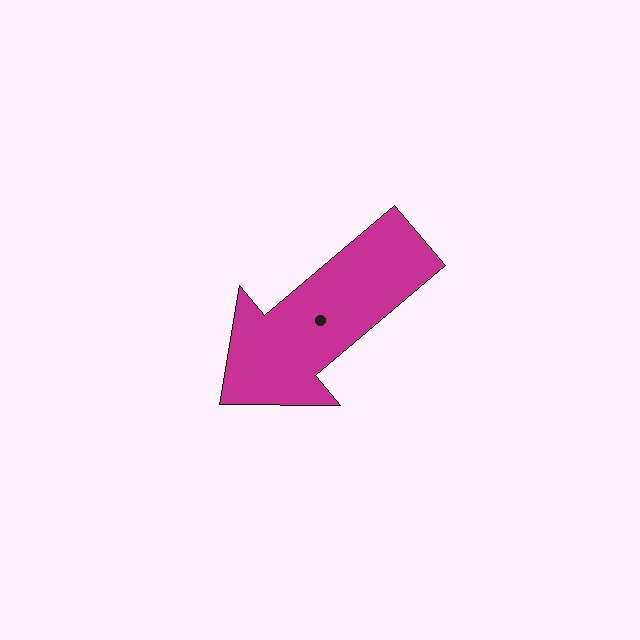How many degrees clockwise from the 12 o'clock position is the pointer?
Approximately 230 degrees.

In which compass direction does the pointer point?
Southwest.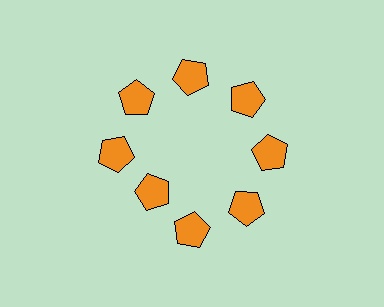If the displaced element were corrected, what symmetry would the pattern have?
It would have 8-fold rotational symmetry — the pattern would map onto itself every 45 degrees.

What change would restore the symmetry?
The symmetry would be restored by moving it outward, back onto the ring so that all 8 pentagons sit at equal angles and equal distance from the center.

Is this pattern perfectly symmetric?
No. The 8 orange pentagons are arranged in a ring, but one element near the 8 o'clock position is pulled inward toward the center, breaking the 8-fold rotational symmetry.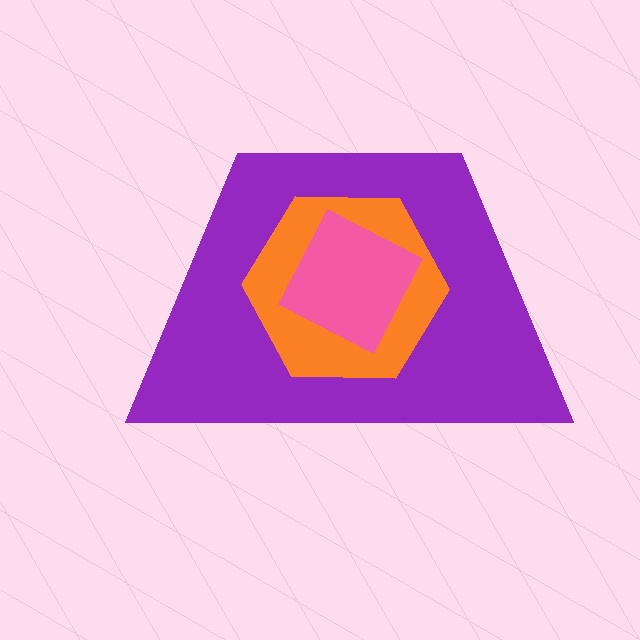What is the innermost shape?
The pink diamond.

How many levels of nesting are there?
3.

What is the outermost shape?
The purple trapezoid.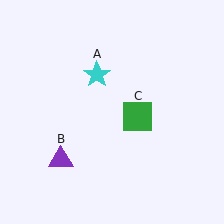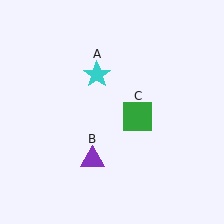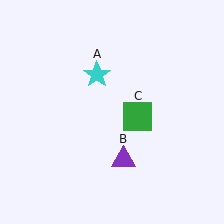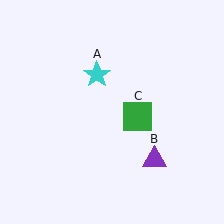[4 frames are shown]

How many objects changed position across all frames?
1 object changed position: purple triangle (object B).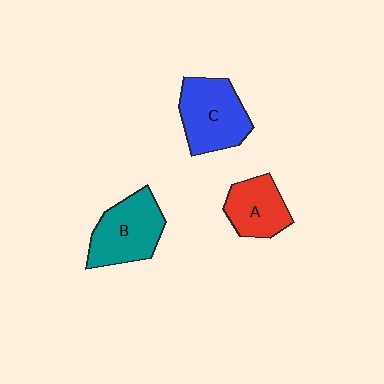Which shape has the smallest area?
Shape A (red).